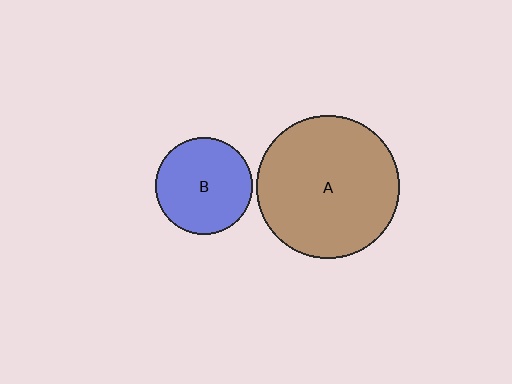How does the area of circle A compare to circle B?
Approximately 2.1 times.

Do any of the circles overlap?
No, none of the circles overlap.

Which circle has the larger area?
Circle A (brown).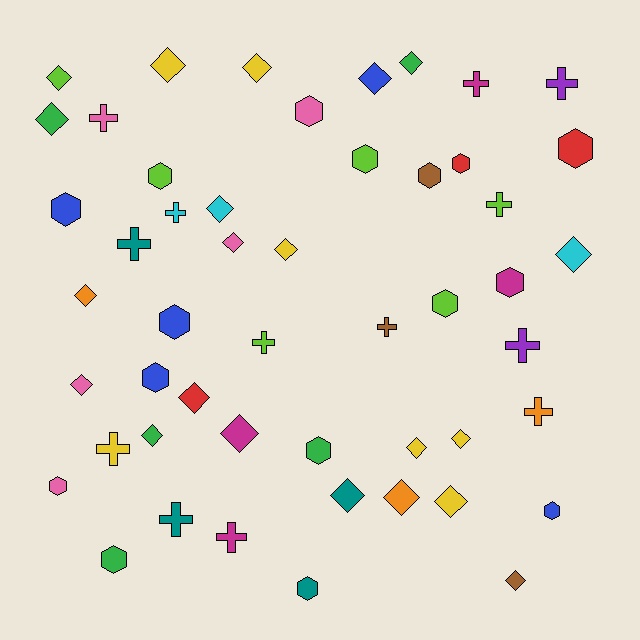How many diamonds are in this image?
There are 21 diamonds.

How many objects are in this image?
There are 50 objects.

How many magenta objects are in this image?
There are 4 magenta objects.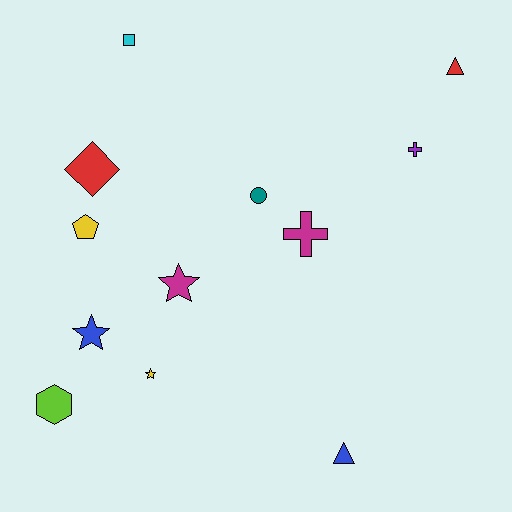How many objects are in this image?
There are 12 objects.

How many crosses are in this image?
There are 2 crosses.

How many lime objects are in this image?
There is 1 lime object.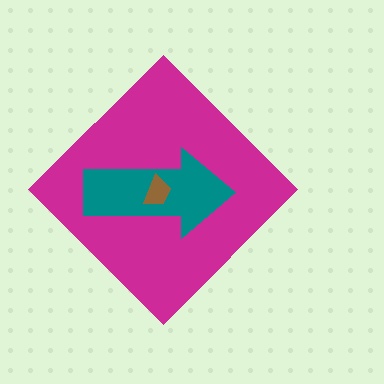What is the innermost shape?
The brown trapezoid.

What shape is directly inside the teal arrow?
The brown trapezoid.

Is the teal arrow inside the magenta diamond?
Yes.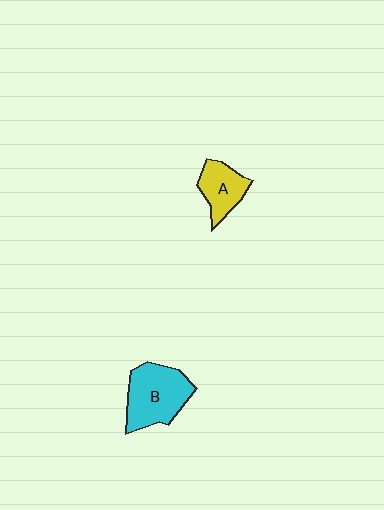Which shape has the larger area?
Shape B (cyan).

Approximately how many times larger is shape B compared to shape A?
Approximately 1.6 times.